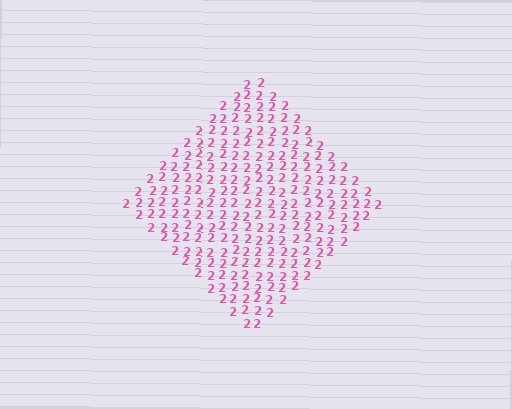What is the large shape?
The large shape is a diamond.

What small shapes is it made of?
It is made of small digit 2's.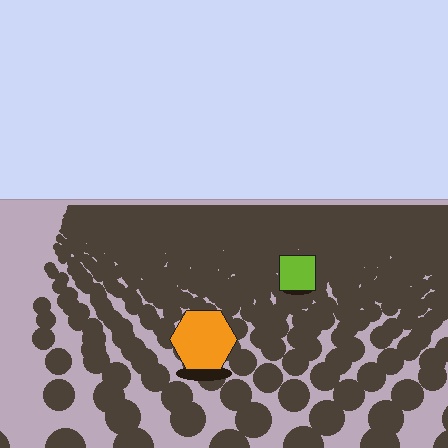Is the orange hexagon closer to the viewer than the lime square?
Yes. The orange hexagon is closer — you can tell from the texture gradient: the ground texture is coarser near it.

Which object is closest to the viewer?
The orange hexagon is closest. The texture marks near it are larger and more spread out.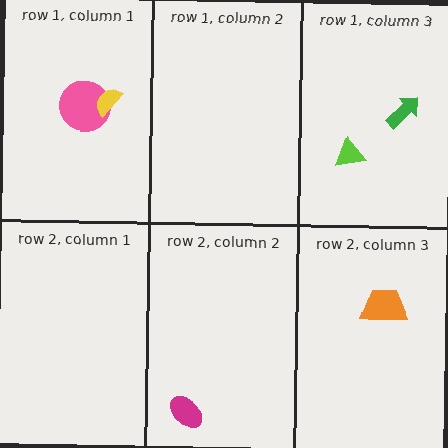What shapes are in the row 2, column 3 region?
The orange trapezoid.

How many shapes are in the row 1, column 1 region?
2.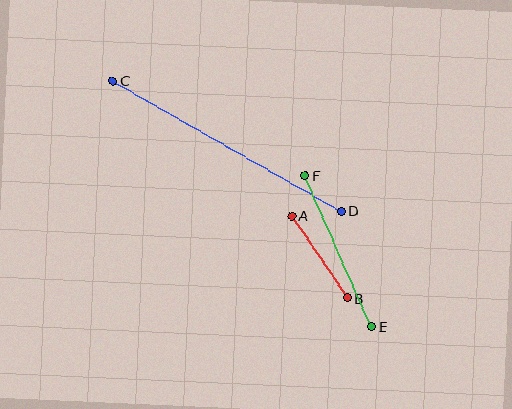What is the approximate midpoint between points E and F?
The midpoint is at approximately (338, 251) pixels.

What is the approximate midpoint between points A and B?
The midpoint is at approximately (319, 257) pixels.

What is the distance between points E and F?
The distance is approximately 165 pixels.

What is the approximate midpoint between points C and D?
The midpoint is at approximately (227, 146) pixels.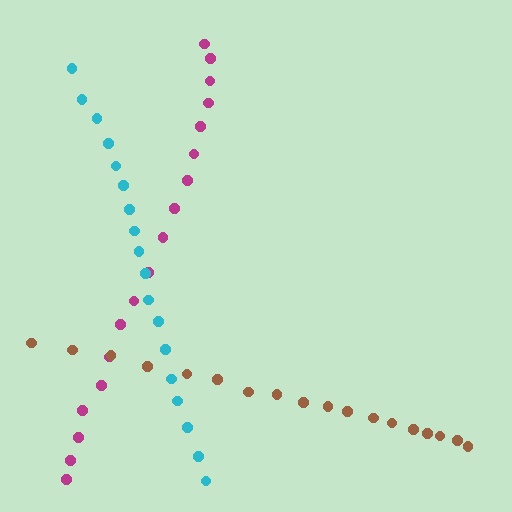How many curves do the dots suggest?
There are 3 distinct paths.